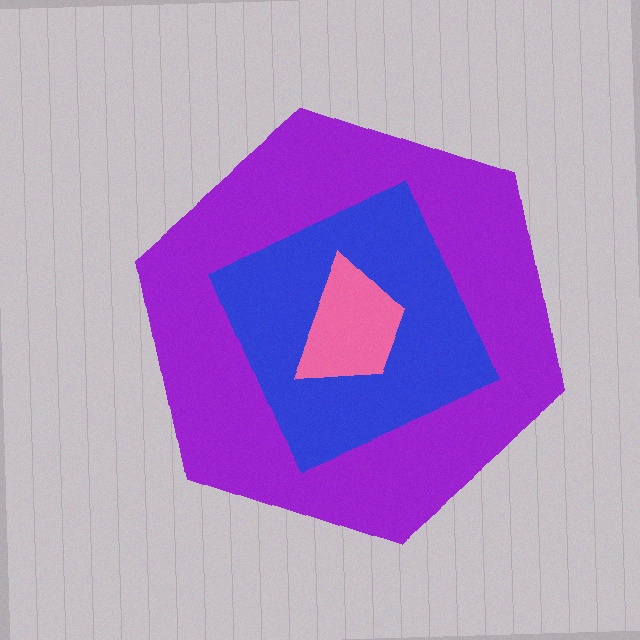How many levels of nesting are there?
3.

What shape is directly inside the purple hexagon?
The blue square.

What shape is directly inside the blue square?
The pink trapezoid.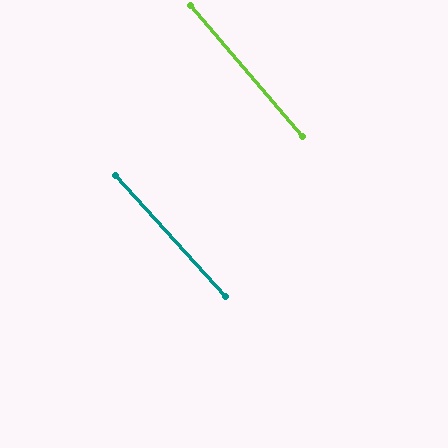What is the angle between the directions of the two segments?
Approximately 2 degrees.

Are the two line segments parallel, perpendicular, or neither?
Parallel — their directions differ by only 2.0°.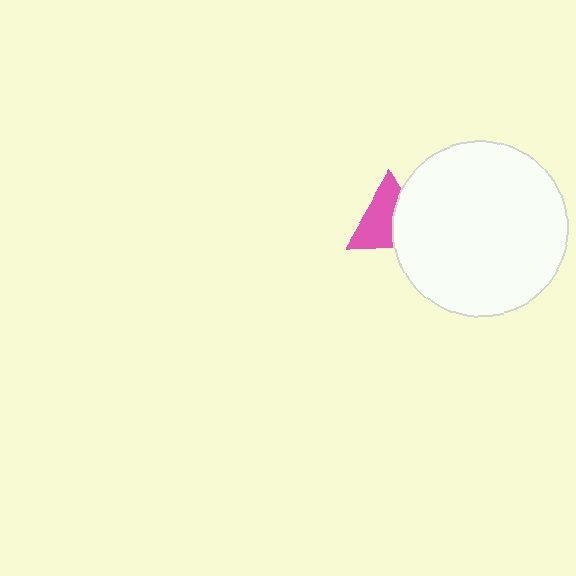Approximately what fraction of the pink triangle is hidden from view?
Roughly 41% of the pink triangle is hidden behind the white circle.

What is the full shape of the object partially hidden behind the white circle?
The partially hidden object is a pink triangle.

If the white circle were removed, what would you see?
You would see the complete pink triangle.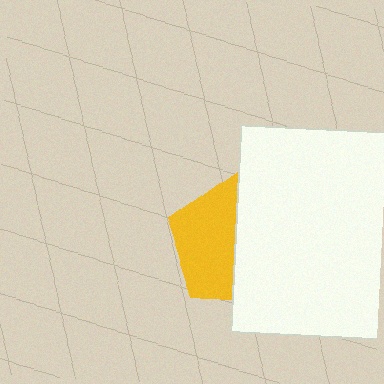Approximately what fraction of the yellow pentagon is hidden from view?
Roughly 49% of the yellow pentagon is hidden behind the white square.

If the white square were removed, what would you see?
You would see the complete yellow pentagon.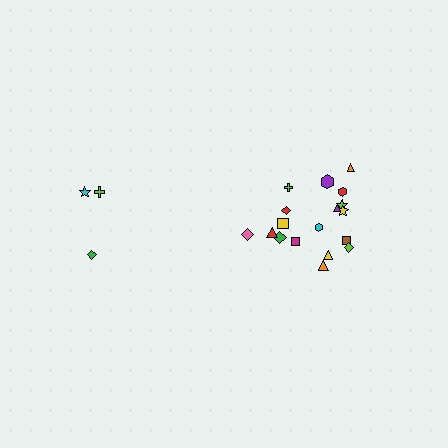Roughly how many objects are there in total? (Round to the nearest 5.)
Roughly 20 objects in total.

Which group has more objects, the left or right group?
The right group.